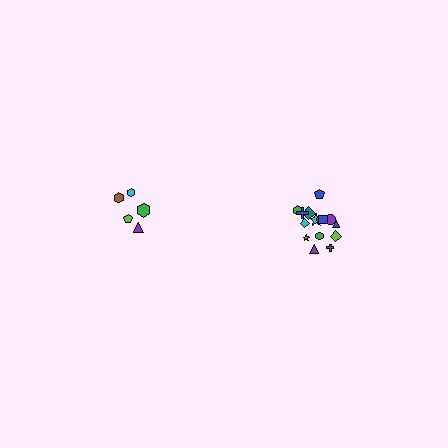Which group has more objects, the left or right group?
The right group.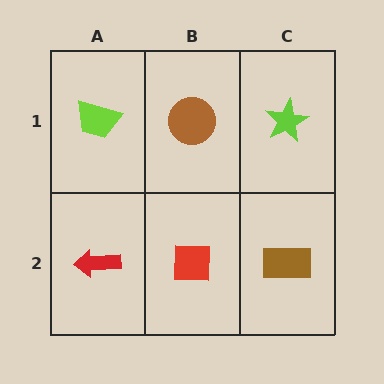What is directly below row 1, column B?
A red square.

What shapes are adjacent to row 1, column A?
A red arrow (row 2, column A), a brown circle (row 1, column B).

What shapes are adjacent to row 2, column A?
A lime trapezoid (row 1, column A), a red square (row 2, column B).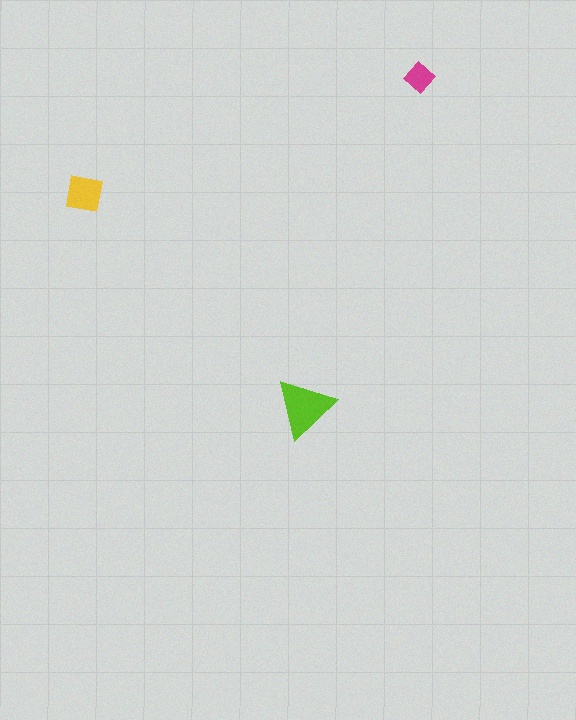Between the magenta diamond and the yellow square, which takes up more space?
The yellow square.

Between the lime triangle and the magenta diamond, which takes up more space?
The lime triangle.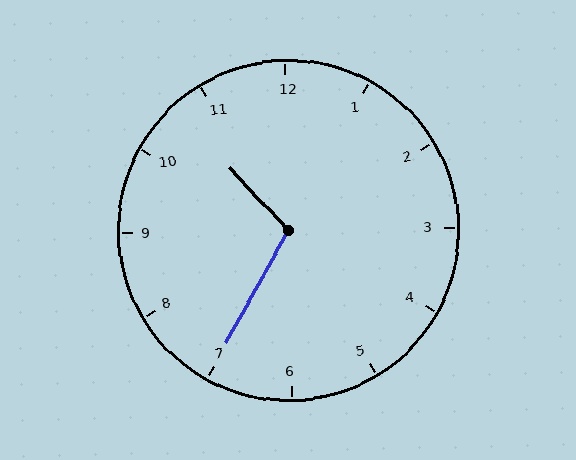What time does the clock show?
10:35.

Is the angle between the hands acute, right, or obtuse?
It is obtuse.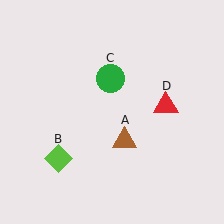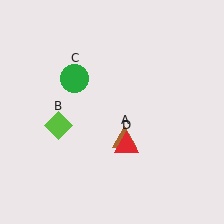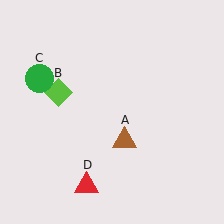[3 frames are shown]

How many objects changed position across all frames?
3 objects changed position: lime diamond (object B), green circle (object C), red triangle (object D).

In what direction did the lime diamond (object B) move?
The lime diamond (object B) moved up.